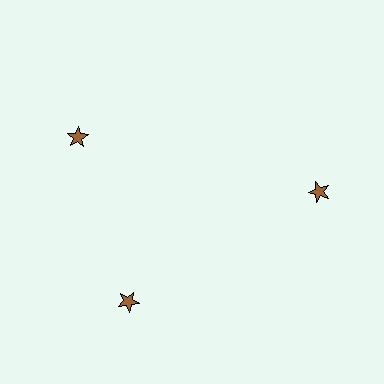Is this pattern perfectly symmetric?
No. The 3 brown stars are arranged in a ring, but one element near the 11 o'clock position is rotated out of alignment along the ring, breaking the 3-fold rotational symmetry.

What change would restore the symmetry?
The symmetry would be restored by rotating it back into even spacing with its neighbors so that all 3 stars sit at equal angles and equal distance from the center.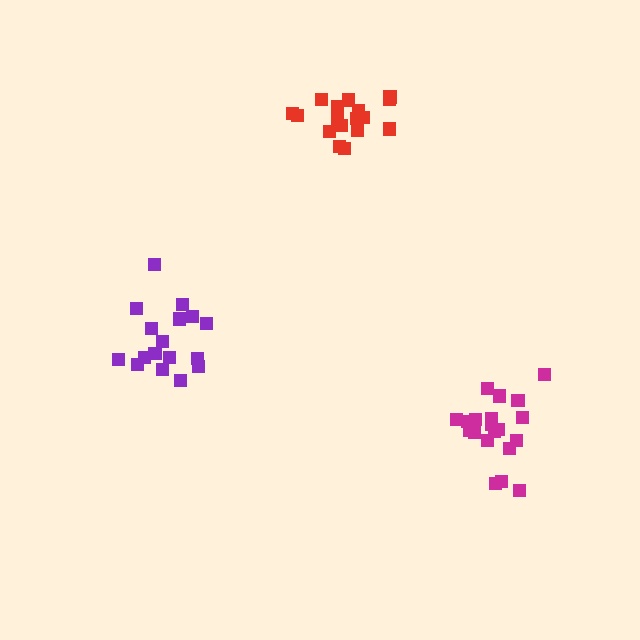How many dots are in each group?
Group 1: 17 dots, Group 2: 20 dots, Group 3: 17 dots (54 total).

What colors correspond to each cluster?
The clusters are colored: purple, magenta, red.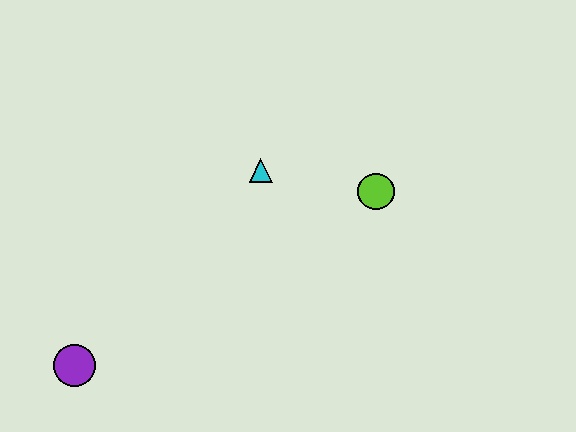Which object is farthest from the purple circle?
The lime circle is farthest from the purple circle.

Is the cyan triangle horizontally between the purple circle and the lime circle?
Yes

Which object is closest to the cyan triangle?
The lime circle is closest to the cyan triangle.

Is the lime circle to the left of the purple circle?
No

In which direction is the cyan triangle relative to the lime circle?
The cyan triangle is to the left of the lime circle.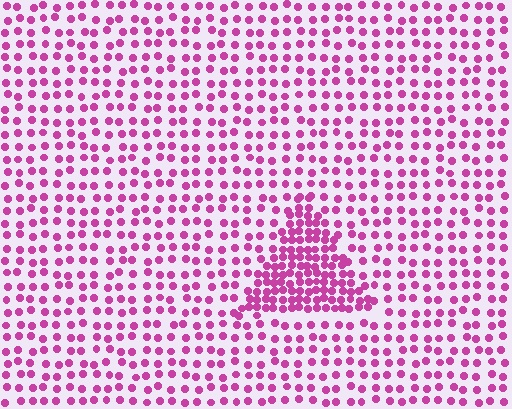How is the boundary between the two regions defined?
The boundary is defined by a change in element density (approximately 2.3x ratio). All elements are the same color, size, and shape.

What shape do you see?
I see a triangle.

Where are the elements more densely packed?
The elements are more densely packed inside the triangle boundary.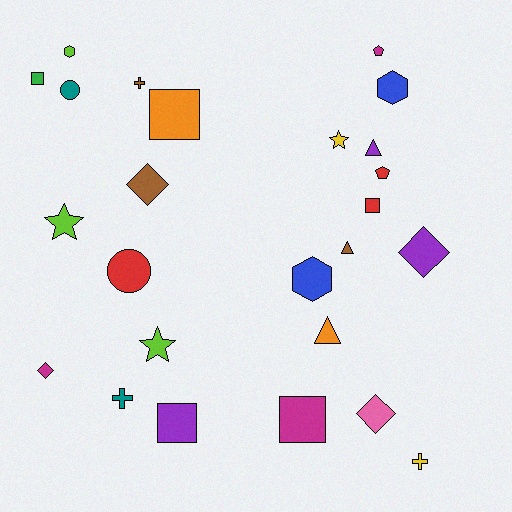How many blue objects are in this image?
There are 2 blue objects.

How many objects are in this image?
There are 25 objects.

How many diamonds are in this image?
There are 4 diamonds.